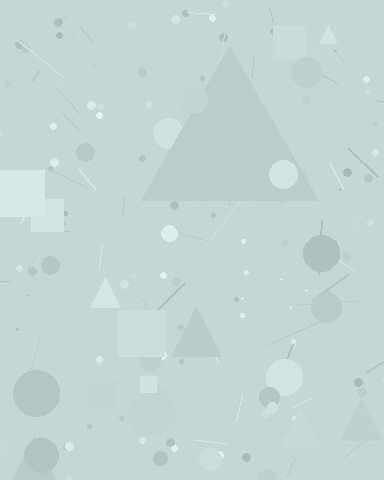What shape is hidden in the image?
A triangle is hidden in the image.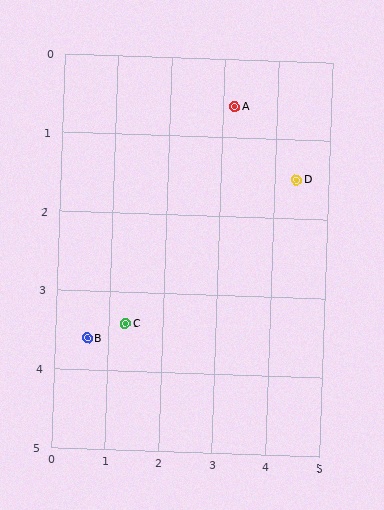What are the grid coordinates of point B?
Point B is at approximately (0.6, 3.6).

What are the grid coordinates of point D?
Point D is at approximately (4.4, 1.5).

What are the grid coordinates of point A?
Point A is at approximately (3.2, 0.6).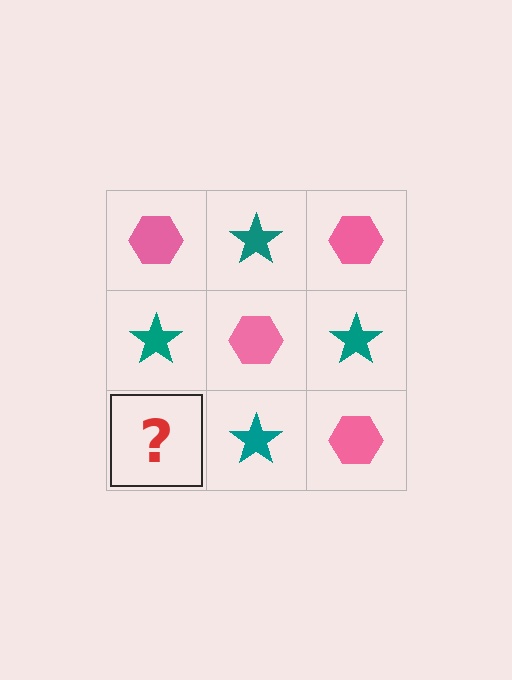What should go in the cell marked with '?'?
The missing cell should contain a pink hexagon.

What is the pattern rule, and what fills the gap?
The rule is that it alternates pink hexagon and teal star in a checkerboard pattern. The gap should be filled with a pink hexagon.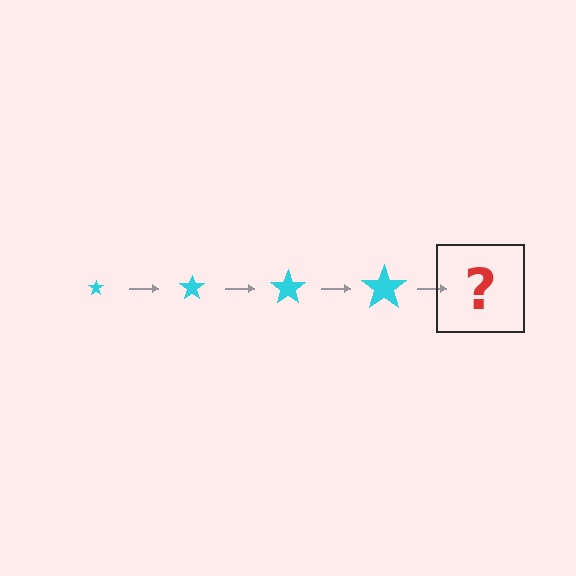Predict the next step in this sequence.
The next step is a cyan star, larger than the previous one.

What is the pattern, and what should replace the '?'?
The pattern is that the star gets progressively larger each step. The '?' should be a cyan star, larger than the previous one.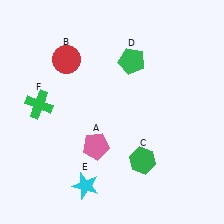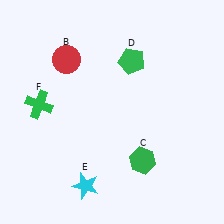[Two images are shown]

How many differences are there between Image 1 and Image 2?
There is 1 difference between the two images.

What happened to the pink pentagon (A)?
The pink pentagon (A) was removed in Image 2. It was in the bottom-left area of Image 1.